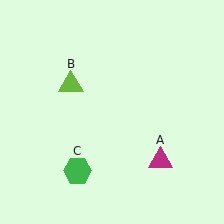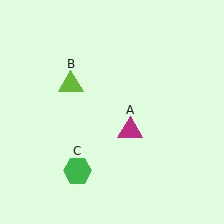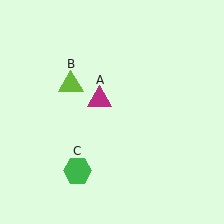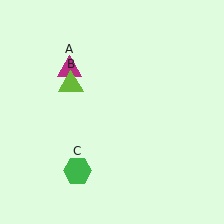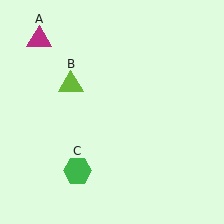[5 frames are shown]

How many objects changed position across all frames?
1 object changed position: magenta triangle (object A).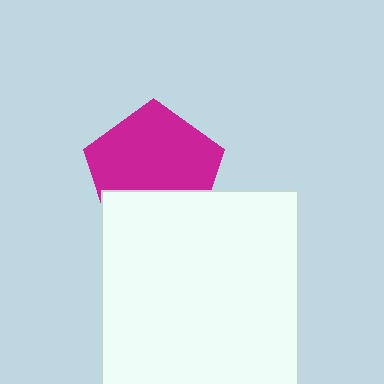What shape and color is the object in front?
The object in front is a white square.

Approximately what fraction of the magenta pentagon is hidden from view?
Roughly 32% of the magenta pentagon is hidden behind the white square.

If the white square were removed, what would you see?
You would see the complete magenta pentagon.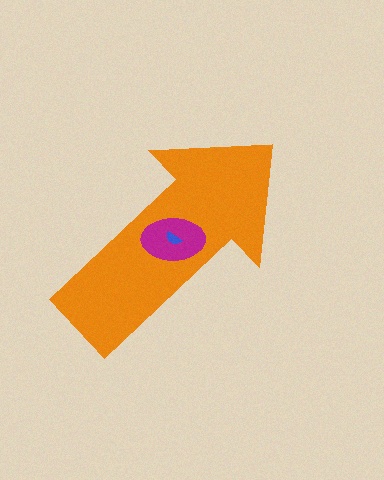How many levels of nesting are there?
3.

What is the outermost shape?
The orange arrow.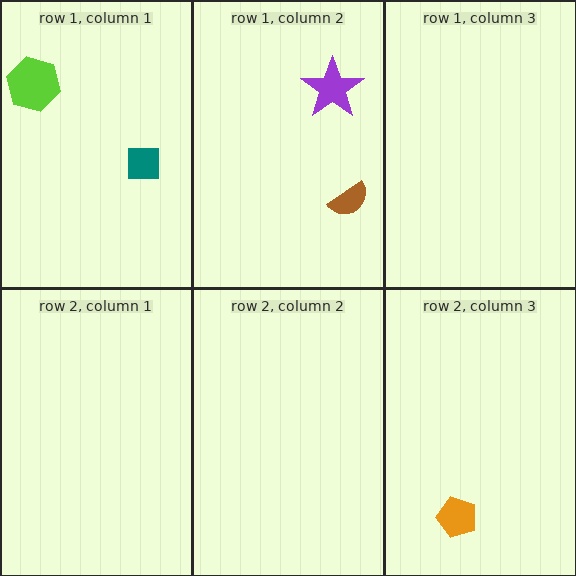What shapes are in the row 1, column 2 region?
The brown semicircle, the purple star.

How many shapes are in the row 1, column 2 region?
2.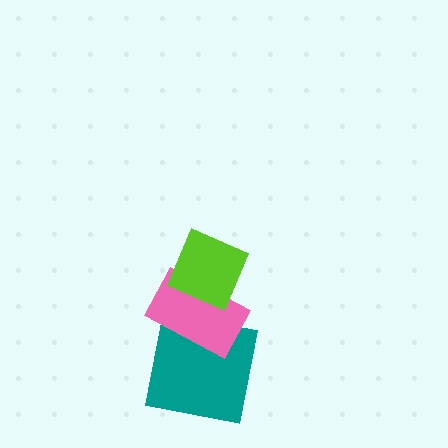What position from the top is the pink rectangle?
The pink rectangle is 2nd from the top.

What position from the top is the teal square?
The teal square is 3rd from the top.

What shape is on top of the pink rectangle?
The lime diamond is on top of the pink rectangle.